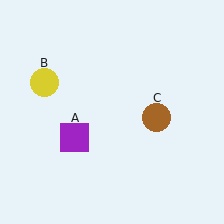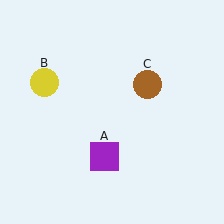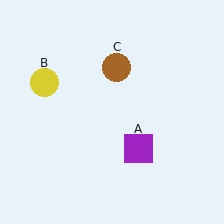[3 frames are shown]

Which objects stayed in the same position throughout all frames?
Yellow circle (object B) remained stationary.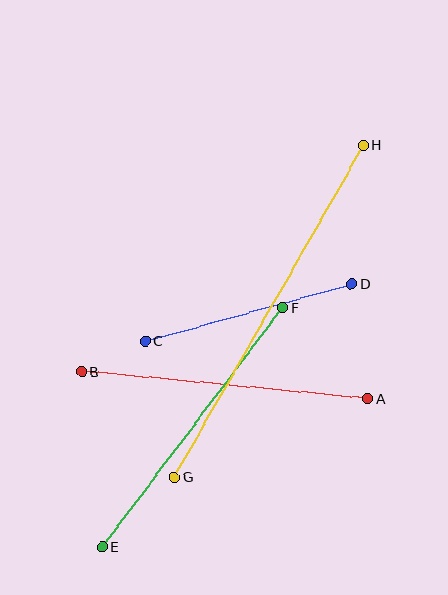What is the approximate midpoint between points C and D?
The midpoint is at approximately (248, 313) pixels.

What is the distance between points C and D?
The distance is approximately 214 pixels.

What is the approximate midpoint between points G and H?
The midpoint is at approximately (269, 311) pixels.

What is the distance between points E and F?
The distance is approximately 300 pixels.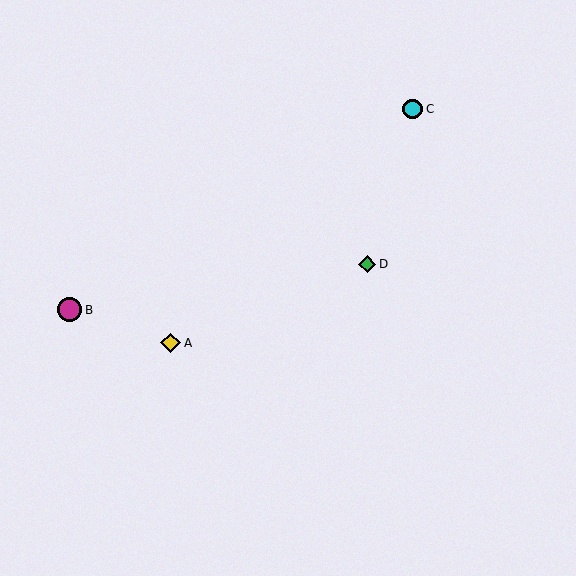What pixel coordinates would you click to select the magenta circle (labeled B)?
Click at (70, 310) to select the magenta circle B.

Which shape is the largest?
The magenta circle (labeled B) is the largest.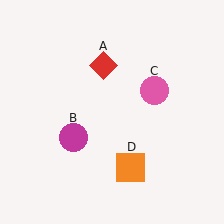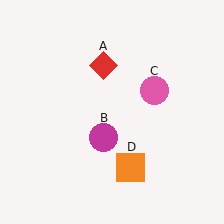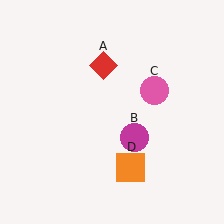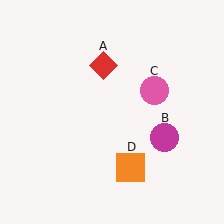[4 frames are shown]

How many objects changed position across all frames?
1 object changed position: magenta circle (object B).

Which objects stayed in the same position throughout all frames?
Red diamond (object A) and pink circle (object C) and orange square (object D) remained stationary.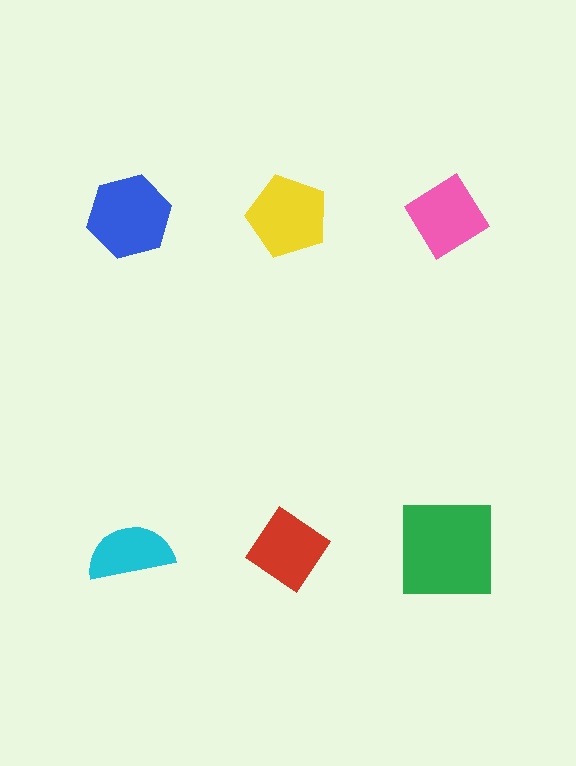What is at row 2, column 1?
A cyan semicircle.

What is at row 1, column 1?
A blue hexagon.